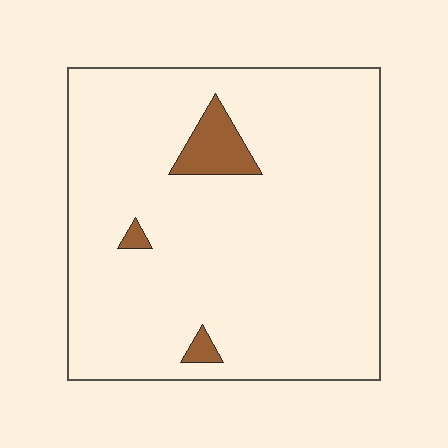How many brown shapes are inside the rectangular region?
3.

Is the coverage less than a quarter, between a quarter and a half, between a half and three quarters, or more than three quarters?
Less than a quarter.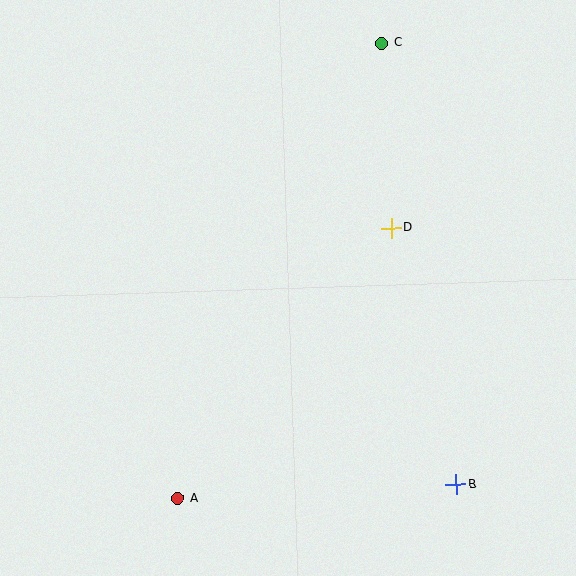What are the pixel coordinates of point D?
Point D is at (391, 228).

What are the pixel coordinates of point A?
Point A is at (177, 499).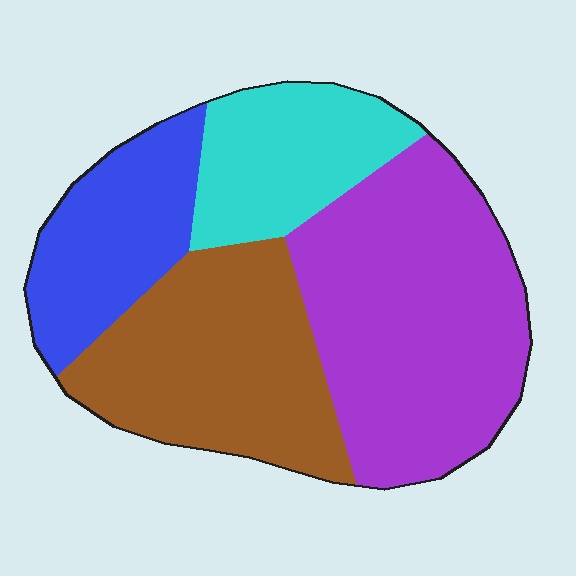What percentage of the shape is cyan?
Cyan takes up about one sixth (1/6) of the shape.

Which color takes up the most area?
Purple, at roughly 40%.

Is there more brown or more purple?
Purple.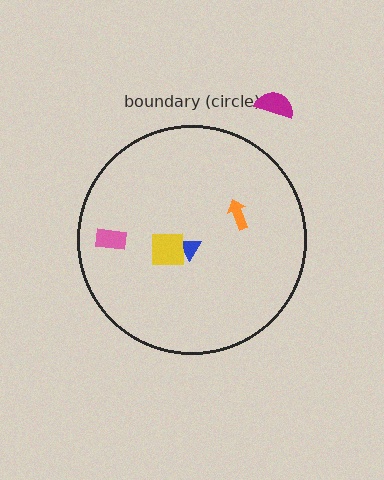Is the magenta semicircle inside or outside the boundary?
Outside.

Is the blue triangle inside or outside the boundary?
Inside.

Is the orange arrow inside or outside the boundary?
Inside.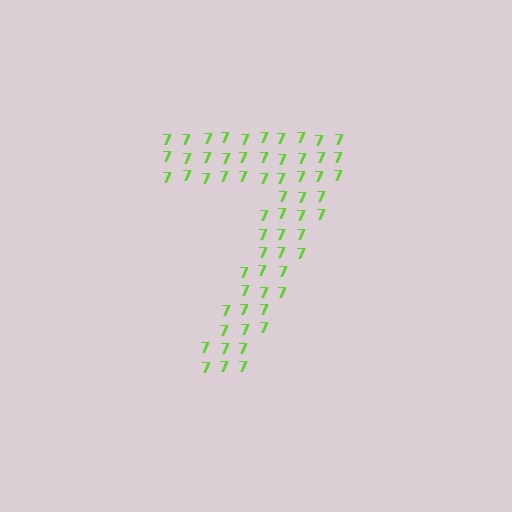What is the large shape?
The large shape is the digit 7.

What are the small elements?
The small elements are digit 7's.